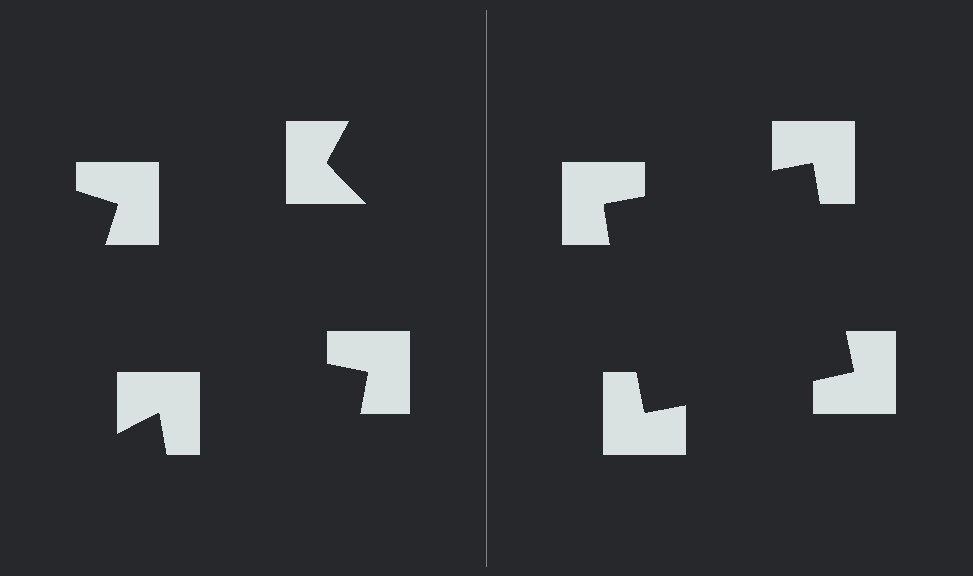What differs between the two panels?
The notched squares are positioned identically on both sides; only the wedge orientations differ. On the right they align to a square; on the left they are misaligned.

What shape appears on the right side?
An illusory square.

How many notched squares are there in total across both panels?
8 — 4 on each side.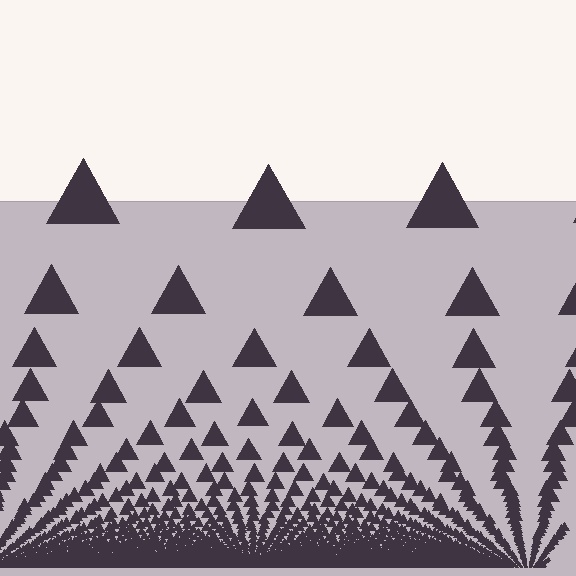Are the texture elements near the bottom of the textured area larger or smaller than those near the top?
Smaller. The gradient is inverted — elements near the bottom are smaller and denser.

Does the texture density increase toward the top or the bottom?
Density increases toward the bottom.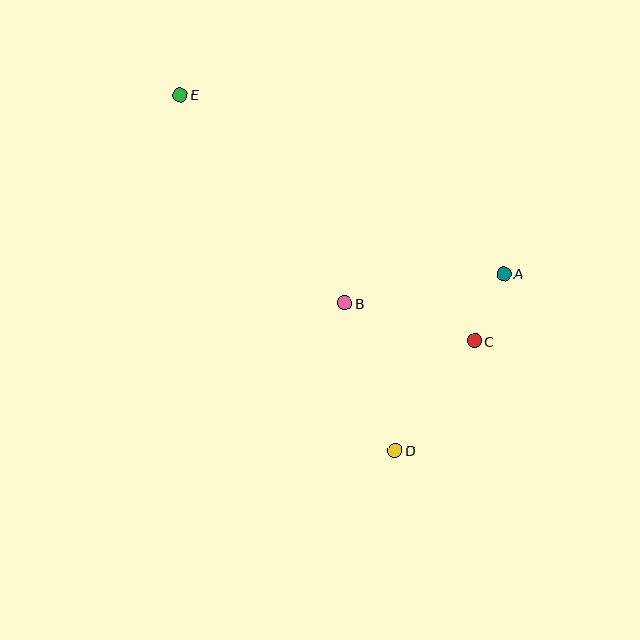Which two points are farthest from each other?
Points D and E are farthest from each other.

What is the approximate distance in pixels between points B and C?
The distance between B and C is approximately 135 pixels.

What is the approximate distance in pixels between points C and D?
The distance between C and D is approximately 135 pixels.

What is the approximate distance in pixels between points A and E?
The distance between A and E is approximately 370 pixels.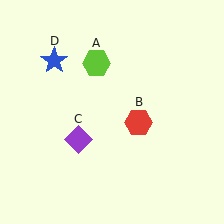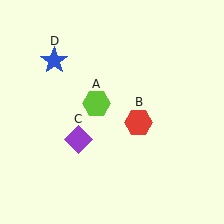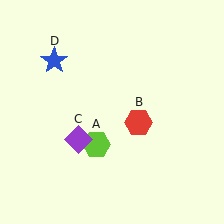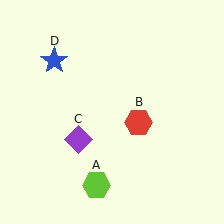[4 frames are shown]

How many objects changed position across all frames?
1 object changed position: lime hexagon (object A).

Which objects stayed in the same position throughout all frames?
Red hexagon (object B) and purple diamond (object C) and blue star (object D) remained stationary.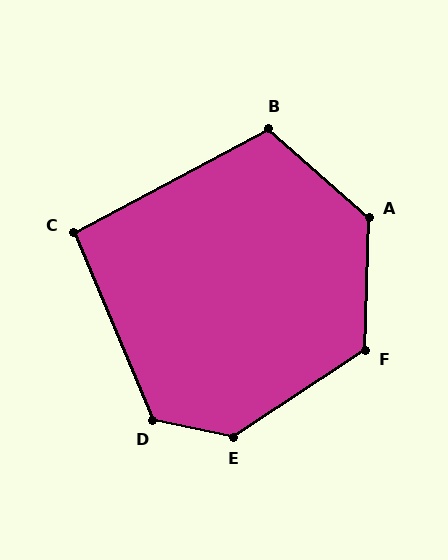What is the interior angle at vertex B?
Approximately 110 degrees (obtuse).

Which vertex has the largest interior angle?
E, at approximately 135 degrees.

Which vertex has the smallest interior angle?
C, at approximately 95 degrees.